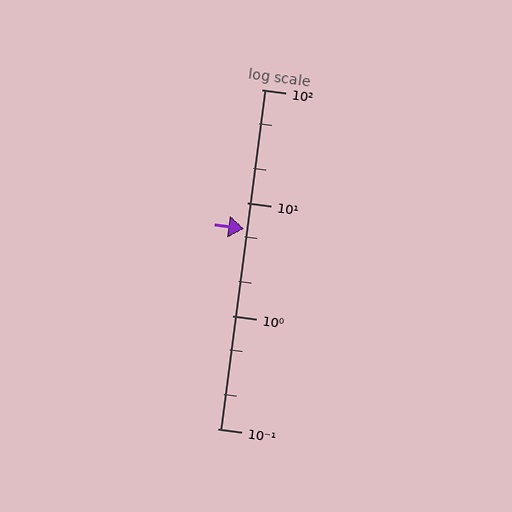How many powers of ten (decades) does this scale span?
The scale spans 3 decades, from 0.1 to 100.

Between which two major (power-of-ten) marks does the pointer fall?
The pointer is between 1 and 10.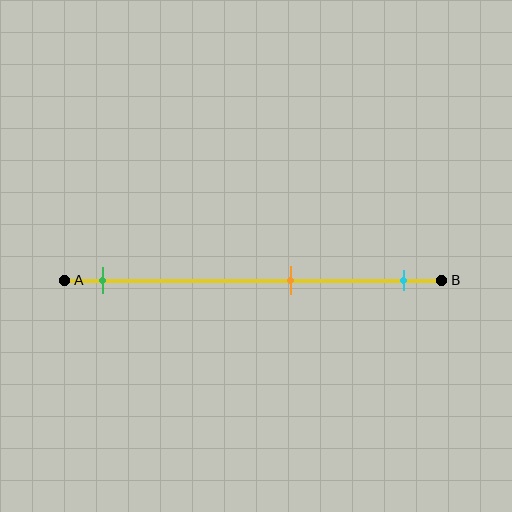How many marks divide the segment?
There are 3 marks dividing the segment.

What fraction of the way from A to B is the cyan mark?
The cyan mark is approximately 90% (0.9) of the way from A to B.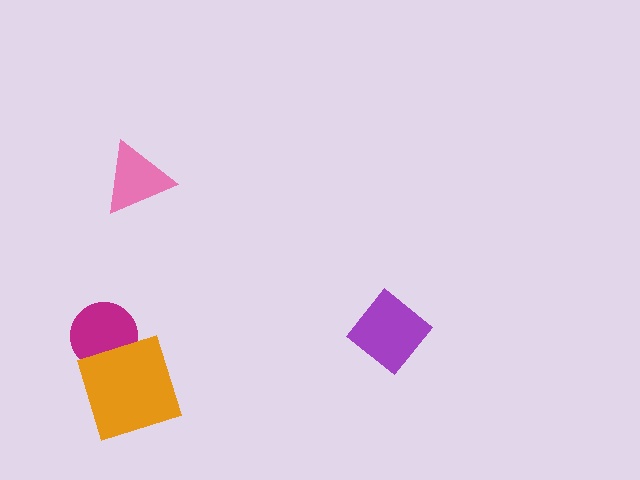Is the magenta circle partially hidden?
Yes, it is partially covered by another shape.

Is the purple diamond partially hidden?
No, no other shape covers it.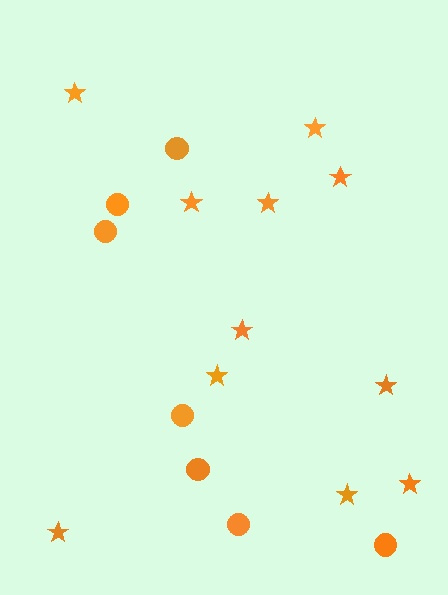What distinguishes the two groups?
There are 2 groups: one group of stars (11) and one group of circles (7).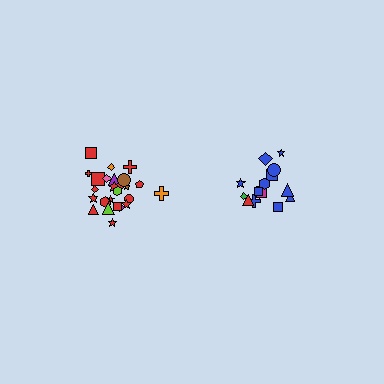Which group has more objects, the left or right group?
The left group.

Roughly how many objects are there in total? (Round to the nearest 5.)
Roughly 40 objects in total.